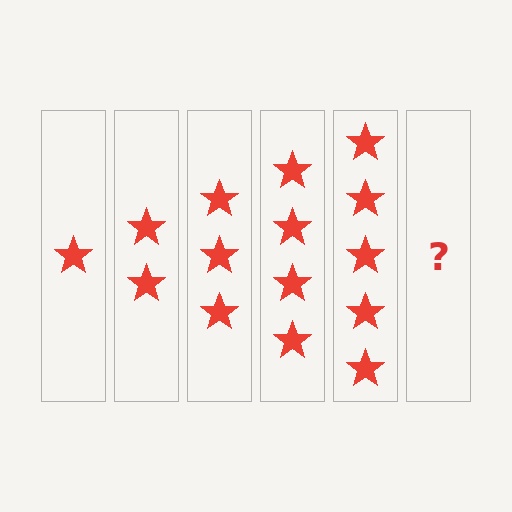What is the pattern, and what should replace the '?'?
The pattern is that each step adds one more star. The '?' should be 6 stars.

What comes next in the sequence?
The next element should be 6 stars.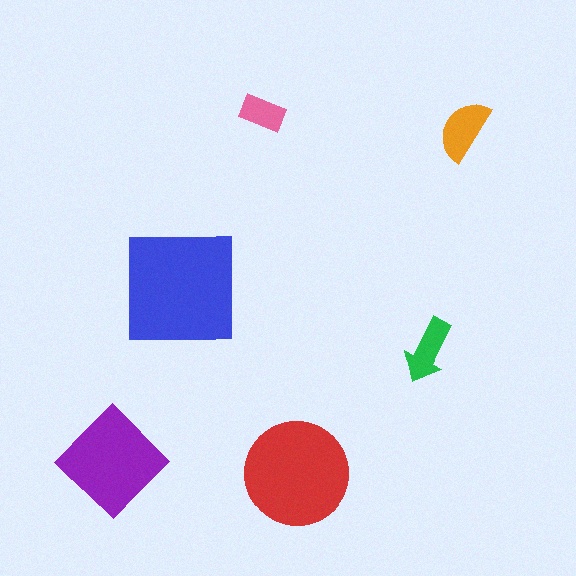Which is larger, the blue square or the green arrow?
The blue square.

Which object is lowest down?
The red circle is bottommost.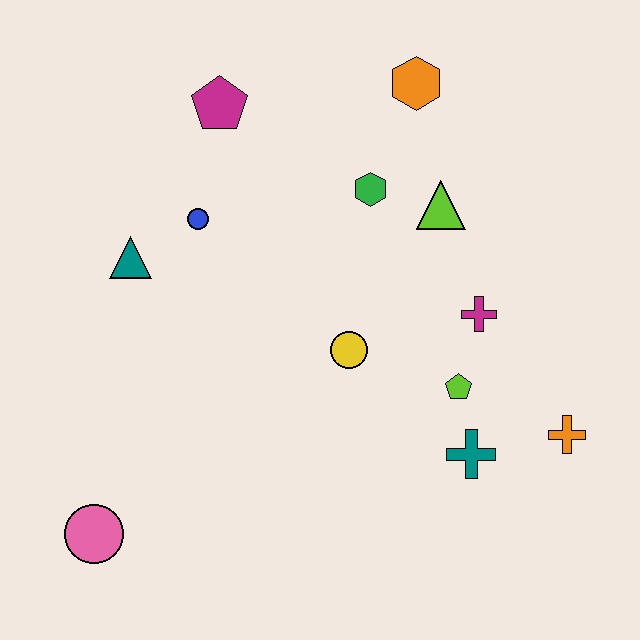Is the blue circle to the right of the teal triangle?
Yes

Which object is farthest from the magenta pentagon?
The orange cross is farthest from the magenta pentagon.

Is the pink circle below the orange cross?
Yes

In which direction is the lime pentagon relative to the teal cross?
The lime pentagon is above the teal cross.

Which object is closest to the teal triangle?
The blue circle is closest to the teal triangle.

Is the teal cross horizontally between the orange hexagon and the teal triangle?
No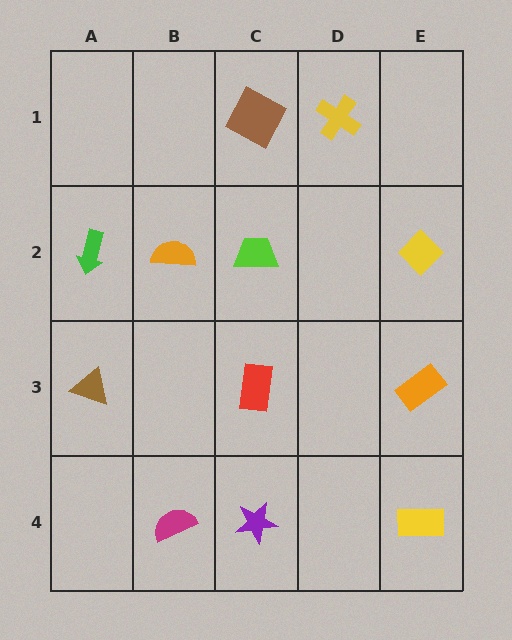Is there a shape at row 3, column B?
No, that cell is empty.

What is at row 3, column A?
A brown triangle.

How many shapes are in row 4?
3 shapes.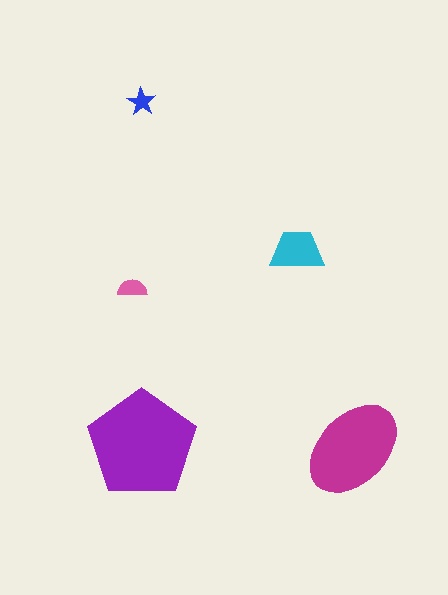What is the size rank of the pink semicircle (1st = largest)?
4th.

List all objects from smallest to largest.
The blue star, the pink semicircle, the cyan trapezoid, the magenta ellipse, the purple pentagon.